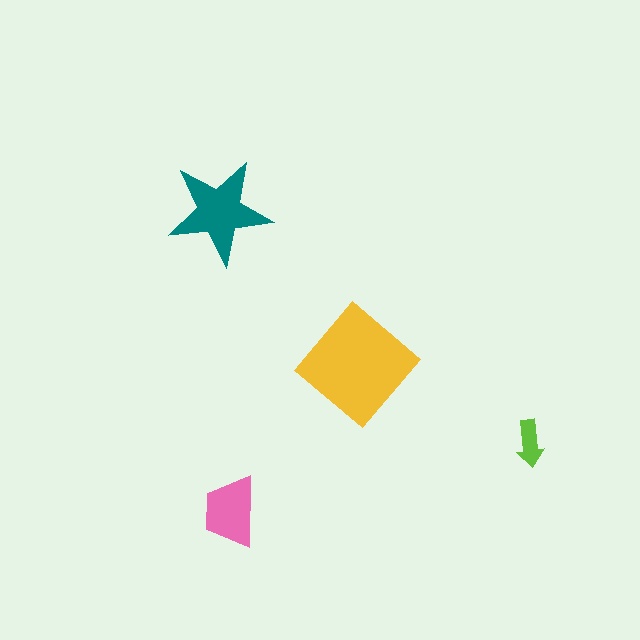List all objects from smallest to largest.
The lime arrow, the pink trapezoid, the teal star, the yellow diamond.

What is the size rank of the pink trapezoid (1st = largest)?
3rd.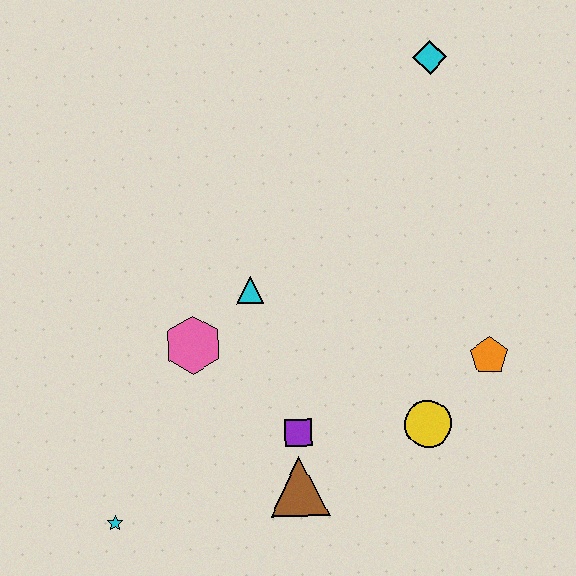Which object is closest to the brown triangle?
The purple square is closest to the brown triangle.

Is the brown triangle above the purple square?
No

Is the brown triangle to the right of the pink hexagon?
Yes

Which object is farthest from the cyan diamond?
The cyan star is farthest from the cyan diamond.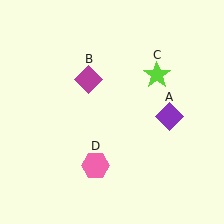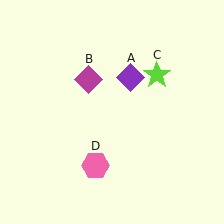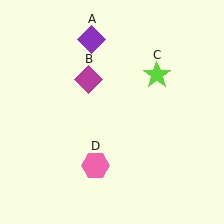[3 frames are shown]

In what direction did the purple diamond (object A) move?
The purple diamond (object A) moved up and to the left.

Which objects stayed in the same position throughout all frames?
Magenta diamond (object B) and lime star (object C) and pink hexagon (object D) remained stationary.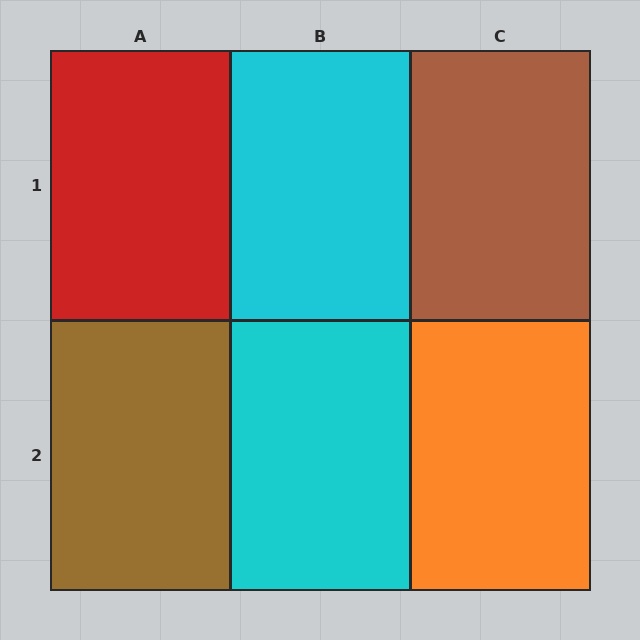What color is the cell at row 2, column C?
Orange.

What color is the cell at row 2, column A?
Brown.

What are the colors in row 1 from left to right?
Red, cyan, brown.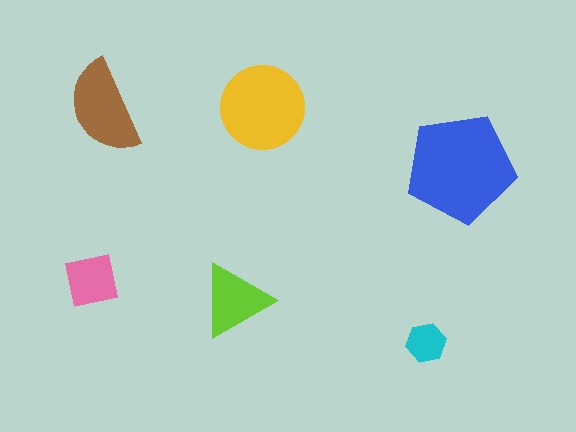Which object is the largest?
The blue pentagon.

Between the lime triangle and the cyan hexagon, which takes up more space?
The lime triangle.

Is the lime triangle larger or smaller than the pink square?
Larger.